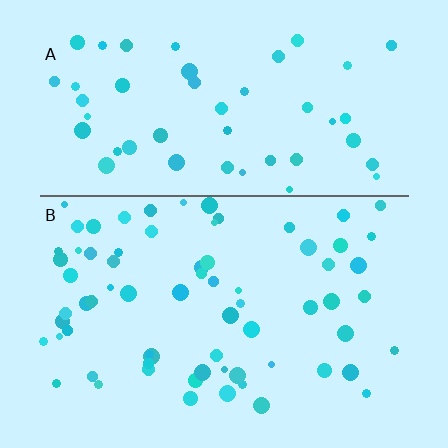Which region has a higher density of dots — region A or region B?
B (the bottom).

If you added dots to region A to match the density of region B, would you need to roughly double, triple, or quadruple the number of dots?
Approximately double.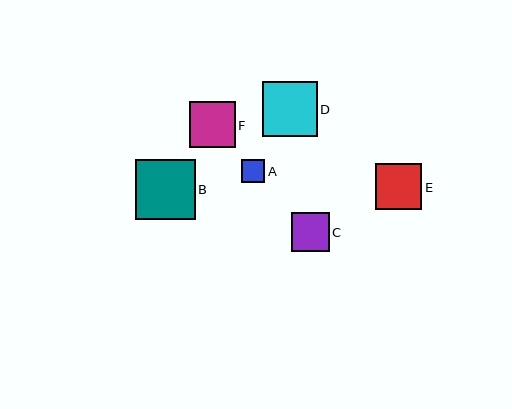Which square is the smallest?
Square A is the smallest with a size of approximately 23 pixels.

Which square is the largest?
Square B is the largest with a size of approximately 60 pixels.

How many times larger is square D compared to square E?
Square D is approximately 1.2 times the size of square E.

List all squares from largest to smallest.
From largest to smallest: B, D, F, E, C, A.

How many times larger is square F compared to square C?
Square F is approximately 1.2 times the size of square C.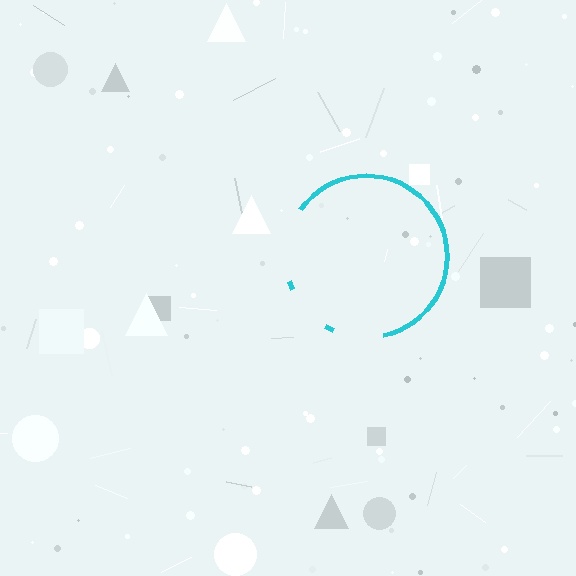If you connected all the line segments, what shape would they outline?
They would outline a circle.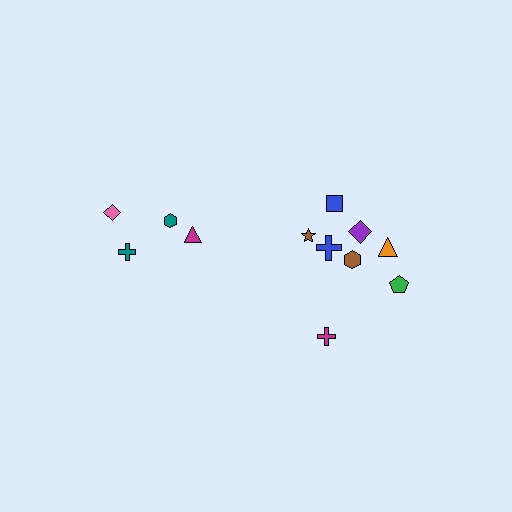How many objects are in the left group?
There are 4 objects.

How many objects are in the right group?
There are 8 objects.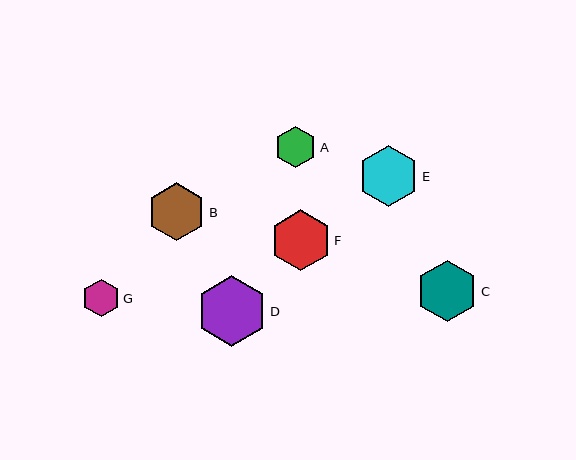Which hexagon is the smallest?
Hexagon G is the smallest with a size of approximately 38 pixels.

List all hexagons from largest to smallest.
From largest to smallest: D, C, F, E, B, A, G.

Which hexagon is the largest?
Hexagon D is the largest with a size of approximately 70 pixels.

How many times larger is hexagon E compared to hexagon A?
Hexagon E is approximately 1.5 times the size of hexagon A.